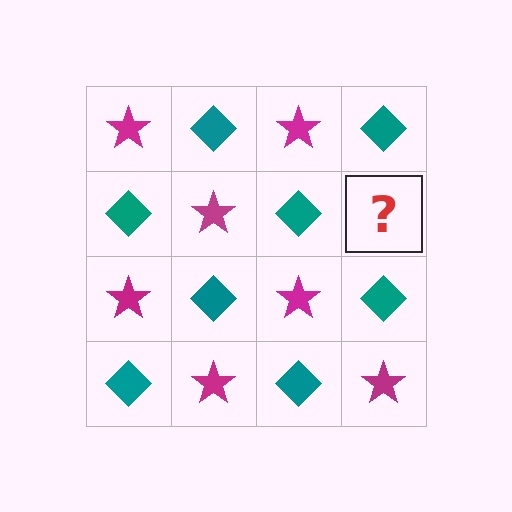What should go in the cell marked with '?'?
The missing cell should contain a magenta star.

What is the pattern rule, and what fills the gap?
The rule is that it alternates magenta star and teal diamond in a checkerboard pattern. The gap should be filled with a magenta star.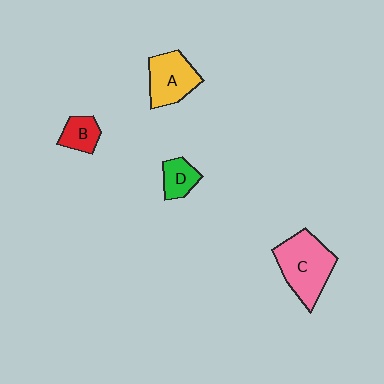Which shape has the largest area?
Shape C (pink).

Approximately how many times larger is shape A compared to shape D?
Approximately 1.8 times.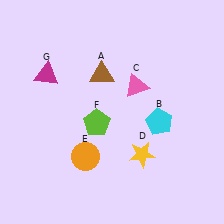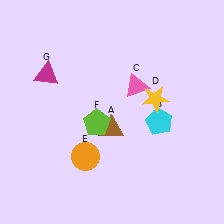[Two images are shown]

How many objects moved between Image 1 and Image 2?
2 objects moved between the two images.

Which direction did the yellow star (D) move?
The yellow star (D) moved up.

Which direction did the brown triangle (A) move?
The brown triangle (A) moved down.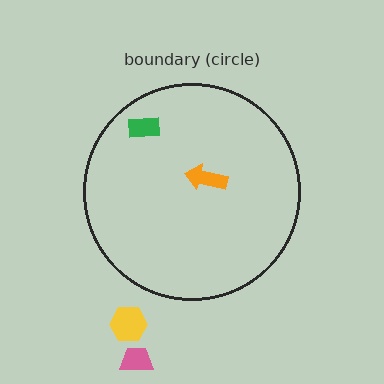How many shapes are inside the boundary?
2 inside, 2 outside.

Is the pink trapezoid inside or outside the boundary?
Outside.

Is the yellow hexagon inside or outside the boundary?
Outside.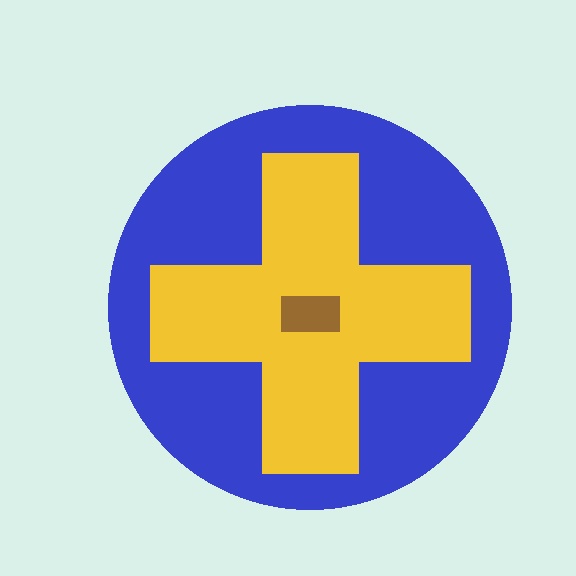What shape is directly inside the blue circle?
The yellow cross.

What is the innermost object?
The brown rectangle.